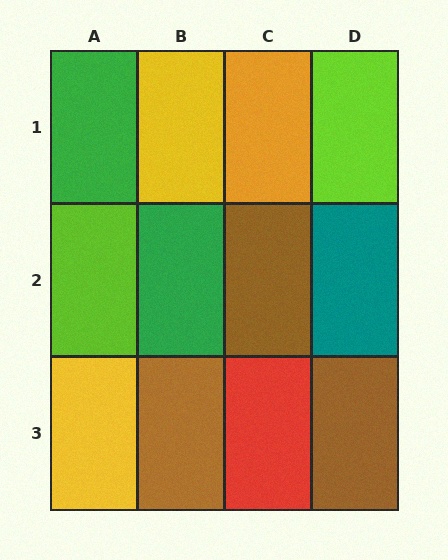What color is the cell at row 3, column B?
Brown.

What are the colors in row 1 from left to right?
Green, yellow, orange, lime.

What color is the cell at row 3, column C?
Red.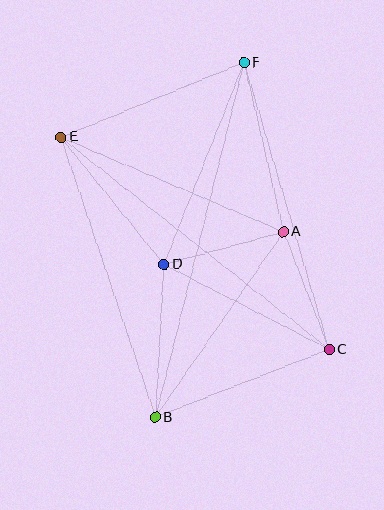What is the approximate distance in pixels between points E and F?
The distance between E and F is approximately 197 pixels.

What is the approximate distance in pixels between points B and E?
The distance between B and E is approximately 296 pixels.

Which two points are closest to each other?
Points A and D are closest to each other.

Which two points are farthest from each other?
Points B and F are farthest from each other.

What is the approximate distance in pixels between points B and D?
The distance between B and D is approximately 153 pixels.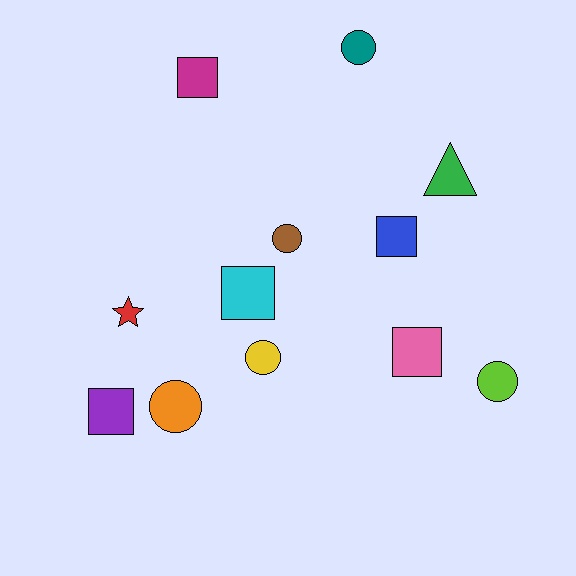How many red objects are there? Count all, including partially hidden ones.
There is 1 red object.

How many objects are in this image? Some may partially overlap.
There are 12 objects.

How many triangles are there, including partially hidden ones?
There is 1 triangle.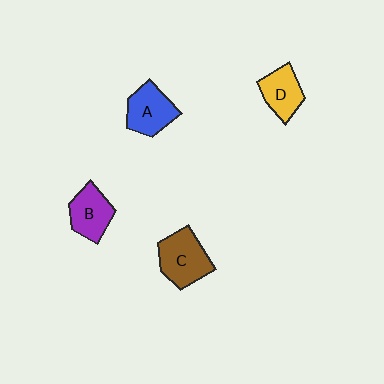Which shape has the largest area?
Shape C (brown).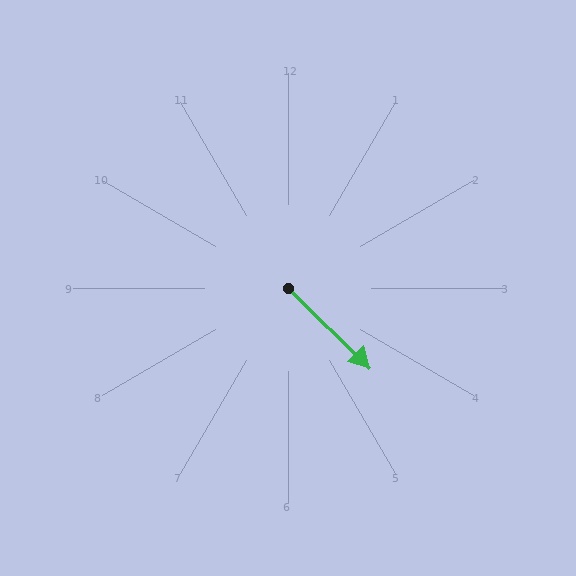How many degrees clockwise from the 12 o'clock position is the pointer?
Approximately 134 degrees.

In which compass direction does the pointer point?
Southeast.